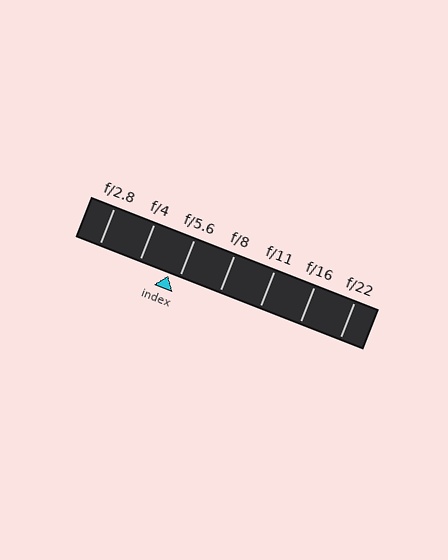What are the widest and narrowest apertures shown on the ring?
The widest aperture shown is f/2.8 and the narrowest is f/22.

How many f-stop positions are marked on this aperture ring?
There are 7 f-stop positions marked.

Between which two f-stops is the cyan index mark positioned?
The index mark is between f/4 and f/5.6.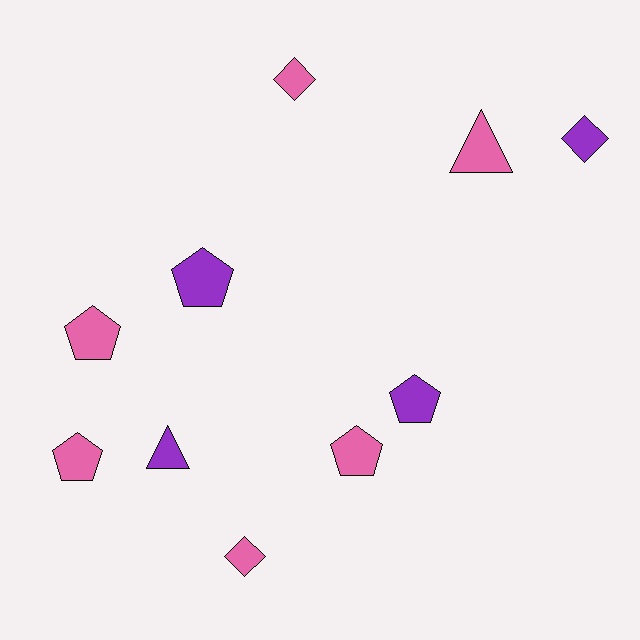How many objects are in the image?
There are 10 objects.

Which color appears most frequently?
Pink, with 6 objects.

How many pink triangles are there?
There is 1 pink triangle.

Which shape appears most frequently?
Pentagon, with 5 objects.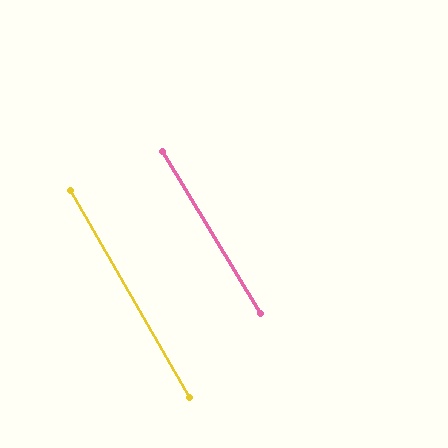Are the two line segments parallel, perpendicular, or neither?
Parallel — their directions differ by only 1.4°.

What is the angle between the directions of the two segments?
Approximately 1 degree.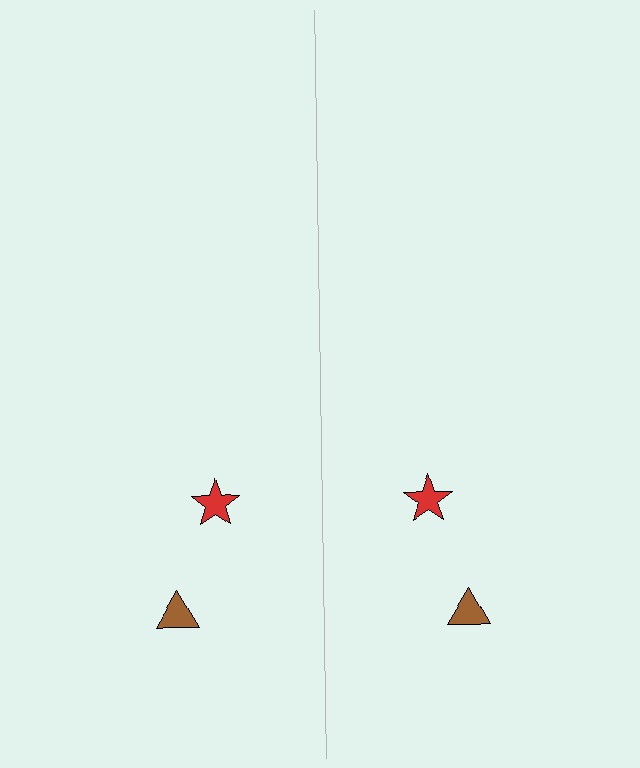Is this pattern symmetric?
Yes, this pattern has bilateral (reflection) symmetry.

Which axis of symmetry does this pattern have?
The pattern has a vertical axis of symmetry running through the center of the image.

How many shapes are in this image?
There are 4 shapes in this image.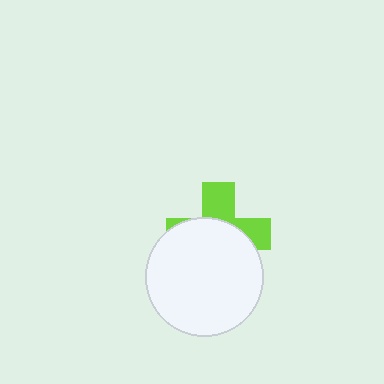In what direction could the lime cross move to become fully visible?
The lime cross could move up. That would shift it out from behind the white circle entirely.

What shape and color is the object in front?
The object in front is a white circle.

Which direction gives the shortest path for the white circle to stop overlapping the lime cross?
Moving down gives the shortest separation.